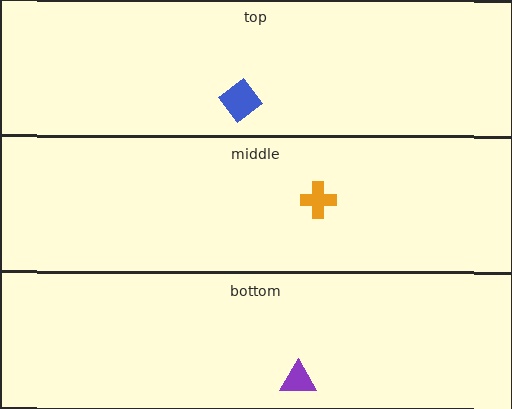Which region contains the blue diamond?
The top region.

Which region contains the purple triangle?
The bottom region.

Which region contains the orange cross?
The middle region.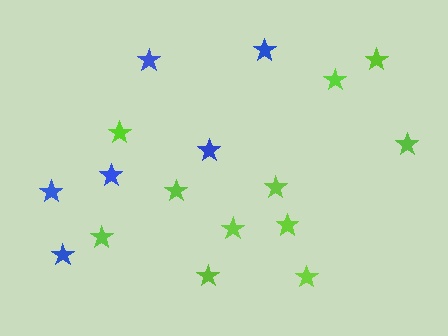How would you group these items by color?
There are 2 groups: one group of lime stars (11) and one group of blue stars (6).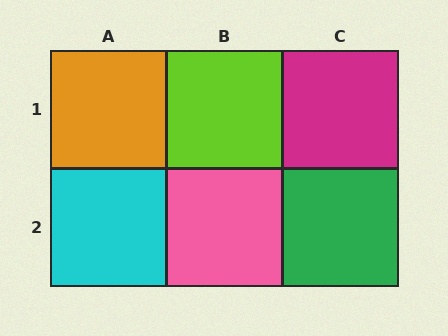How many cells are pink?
1 cell is pink.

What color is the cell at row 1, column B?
Lime.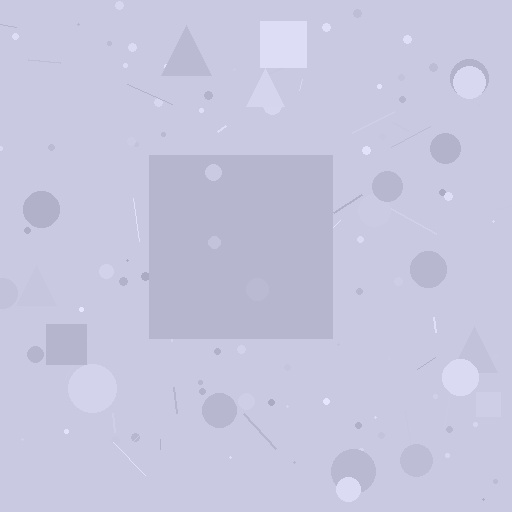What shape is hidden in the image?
A square is hidden in the image.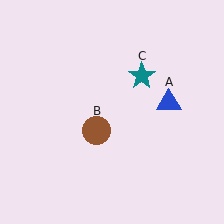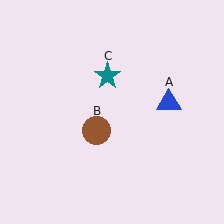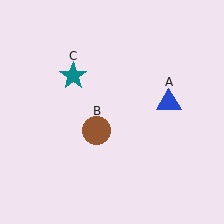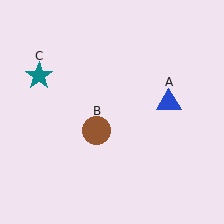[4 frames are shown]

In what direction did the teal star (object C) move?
The teal star (object C) moved left.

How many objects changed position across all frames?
1 object changed position: teal star (object C).